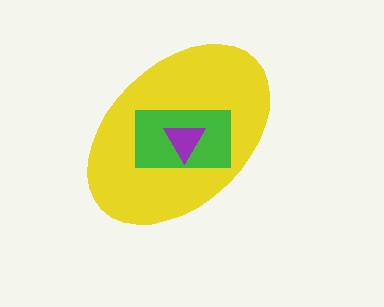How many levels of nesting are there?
3.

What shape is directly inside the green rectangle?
The purple triangle.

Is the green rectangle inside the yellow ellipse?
Yes.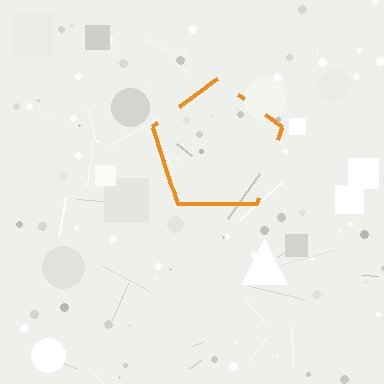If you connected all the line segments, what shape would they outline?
They would outline a pentagon.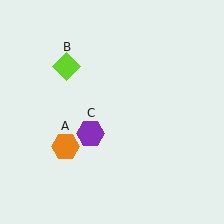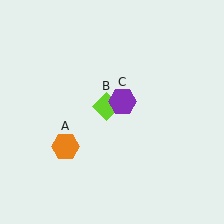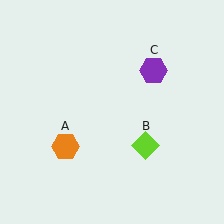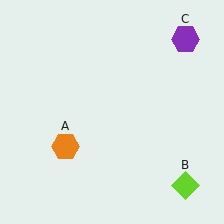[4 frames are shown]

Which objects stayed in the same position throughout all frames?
Orange hexagon (object A) remained stationary.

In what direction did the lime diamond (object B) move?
The lime diamond (object B) moved down and to the right.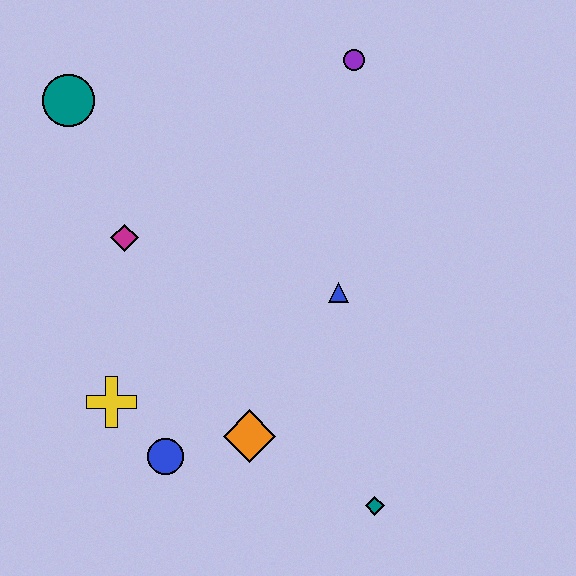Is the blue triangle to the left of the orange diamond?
No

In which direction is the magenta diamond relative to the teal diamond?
The magenta diamond is above the teal diamond.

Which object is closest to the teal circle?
The magenta diamond is closest to the teal circle.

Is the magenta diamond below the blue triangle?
No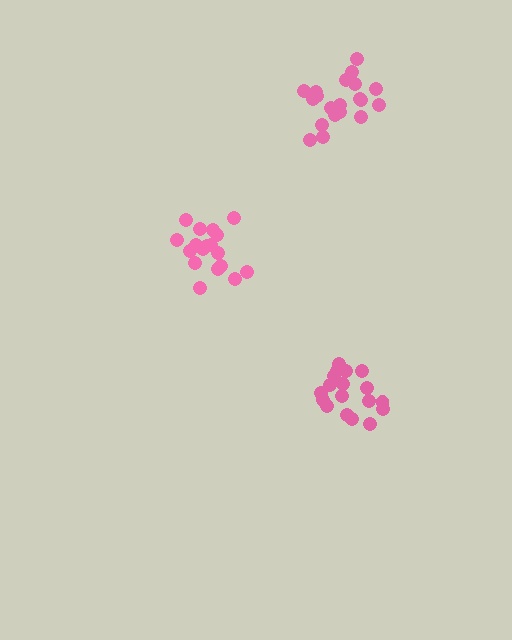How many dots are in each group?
Group 1: 18 dots, Group 2: 18 dots, Group 3: 20 dots (56 total).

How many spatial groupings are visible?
There are 3 spatial groupings.